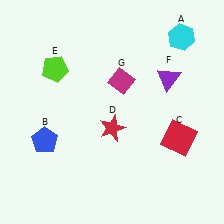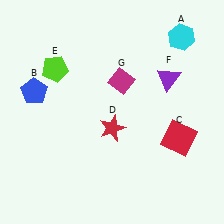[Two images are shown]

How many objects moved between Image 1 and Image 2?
1 object moved between the two images.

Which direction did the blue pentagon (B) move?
The blue pentagon (B) moved up.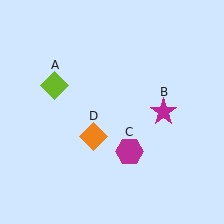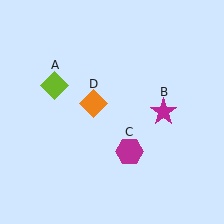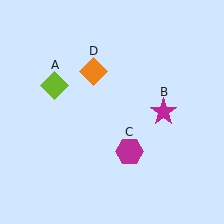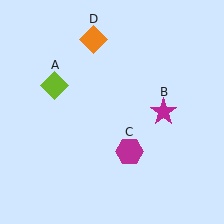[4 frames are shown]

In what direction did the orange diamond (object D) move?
The orange diamond (object D) moved up.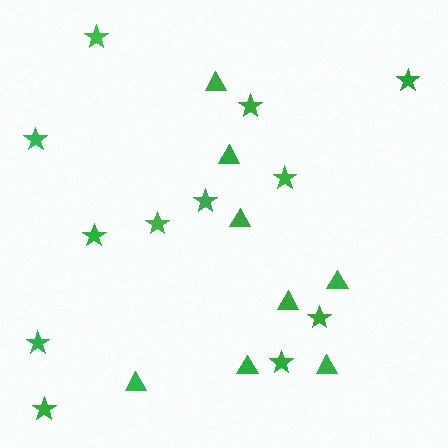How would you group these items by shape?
There are 2 groups: one group of triangles (8) and one group of stars (12).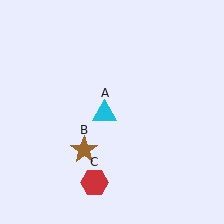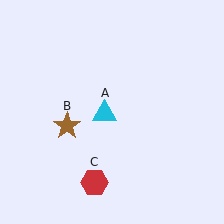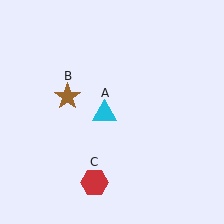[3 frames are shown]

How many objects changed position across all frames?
1 object changed position: brown star (object B).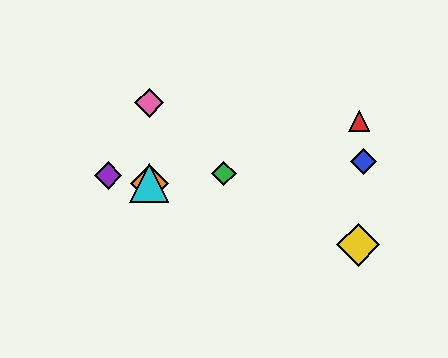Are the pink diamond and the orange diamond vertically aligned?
Yes, both are at x≈149.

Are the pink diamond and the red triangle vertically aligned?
No, the pink diamond is at x≈149 and the red triangle is at x≈359.